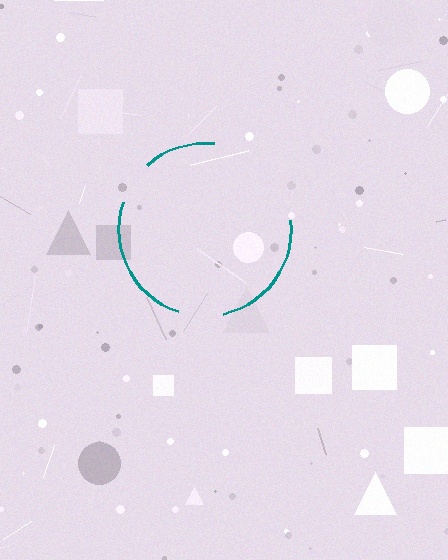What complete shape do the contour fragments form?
The contour fragments form a circle.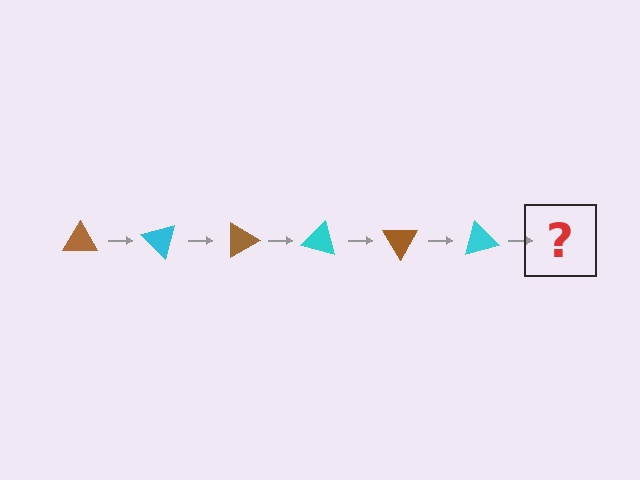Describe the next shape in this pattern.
It should be a brown triangle, rotated 270 degrees from the start.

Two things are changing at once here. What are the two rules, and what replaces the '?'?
The two rules are that it rotates 45 degrees each step and the color cycles through brown and cyan. The '?' should be a brown triangle, rotated 270 degrees from the start.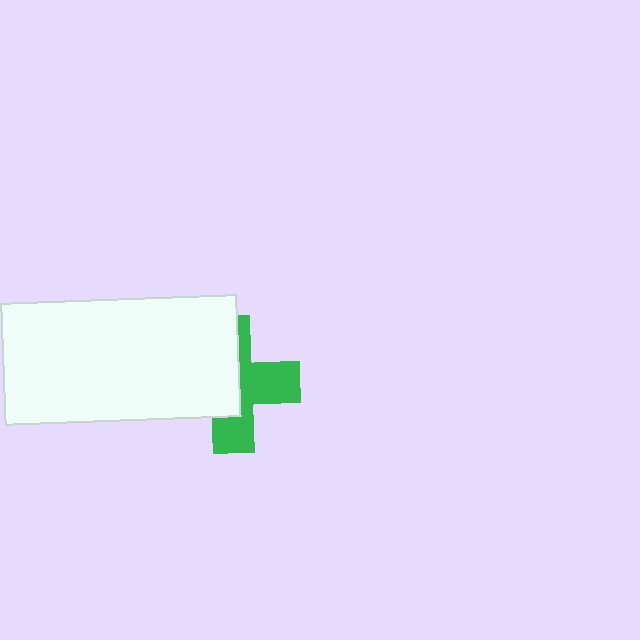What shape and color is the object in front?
The object in front is a white rectangle.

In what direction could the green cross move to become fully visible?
The green cross could move right. That would shift it out from behind the white rectangle entirely.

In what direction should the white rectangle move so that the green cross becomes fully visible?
The white rectangle should move left. That is the shortest direction to clear the overlap and leave the green cross fully visible.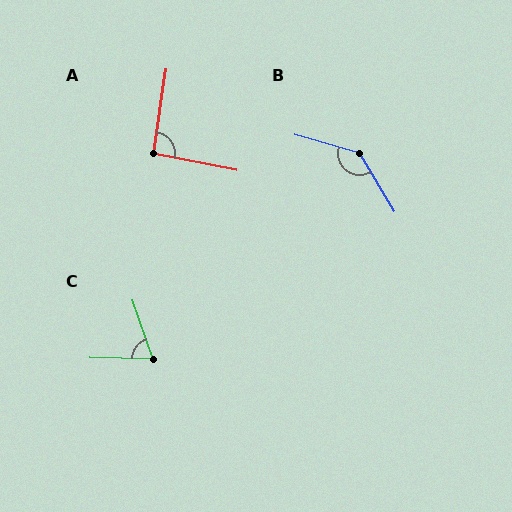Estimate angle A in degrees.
Approximately 93 degrees.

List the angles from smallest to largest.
C (70°), A (93°), B (137°).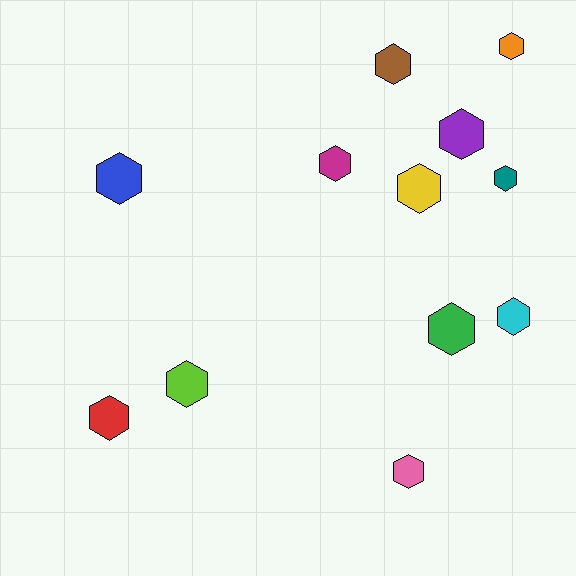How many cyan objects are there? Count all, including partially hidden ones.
There is 1 cyan object.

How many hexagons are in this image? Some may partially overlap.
There are 12 hexagons.